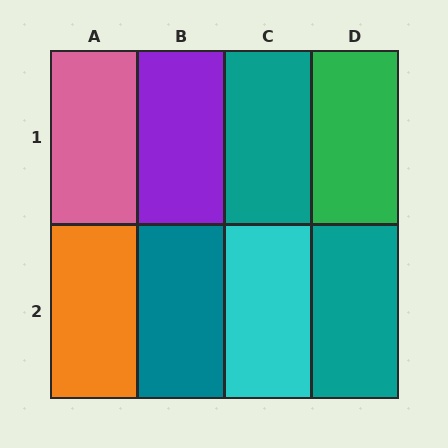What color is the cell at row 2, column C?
Cyan.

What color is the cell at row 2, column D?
Teal.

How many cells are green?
1 cell is green.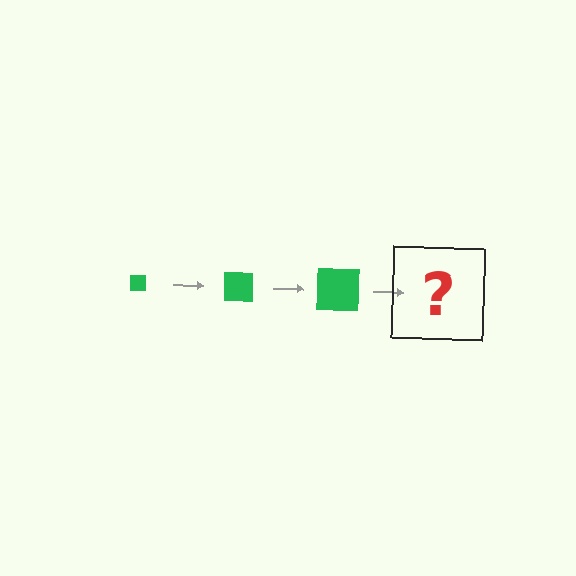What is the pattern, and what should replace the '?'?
The pattern is that the square gets progressively larger each step. The '?' should be a green square, larger than the previous one.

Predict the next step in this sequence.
The next step is a green square, larger than the previous one.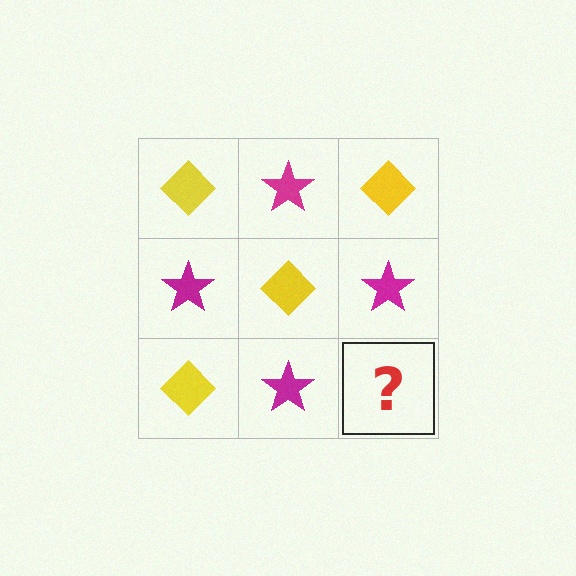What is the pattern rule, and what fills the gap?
The rule is that it alternates yellow diamond and magenta star in a checkerboard pattern. The gap should be filled with a yellow diamond.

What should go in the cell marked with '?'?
The missing cell should contain a yellow diamond.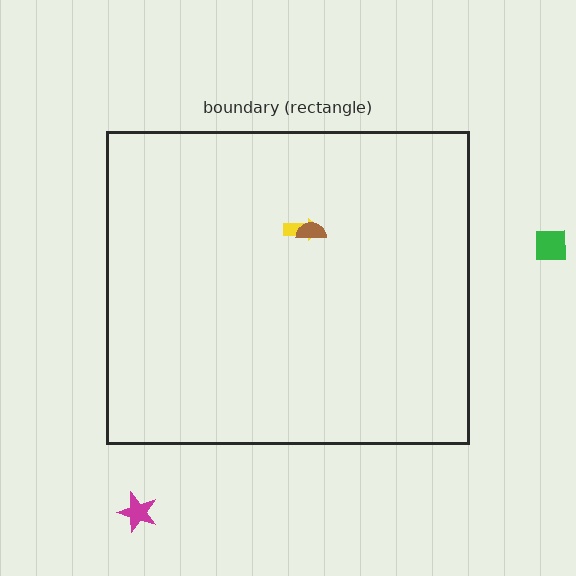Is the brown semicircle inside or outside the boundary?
Inside.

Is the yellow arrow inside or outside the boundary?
Inside.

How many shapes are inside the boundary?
2 inside, 2 outside.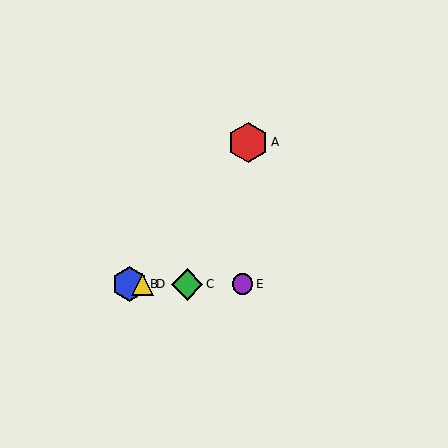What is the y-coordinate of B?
Object B is at y≈284.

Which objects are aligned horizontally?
Objects B, C, D, E are aligned horizontally.